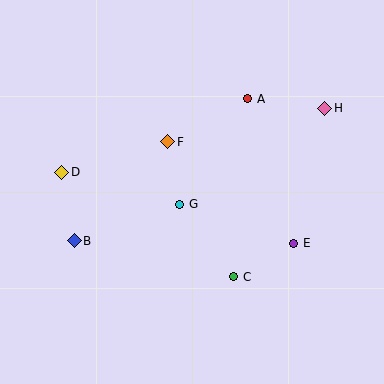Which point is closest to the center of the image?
Point G at (180, 204) is closest to the center.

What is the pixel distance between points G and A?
The distance between G and A is 126 pixels.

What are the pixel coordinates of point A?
Point A is at (248, 99).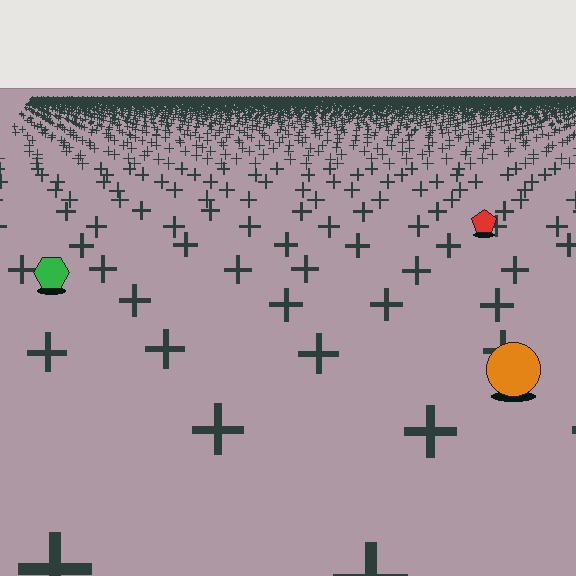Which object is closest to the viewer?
The orange circle is closest. The texture marks near it are larger and more spread out.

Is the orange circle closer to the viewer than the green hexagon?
Yes. The orange circle is closer — you can tell from the texture gradient: the ground texture is coarser near it.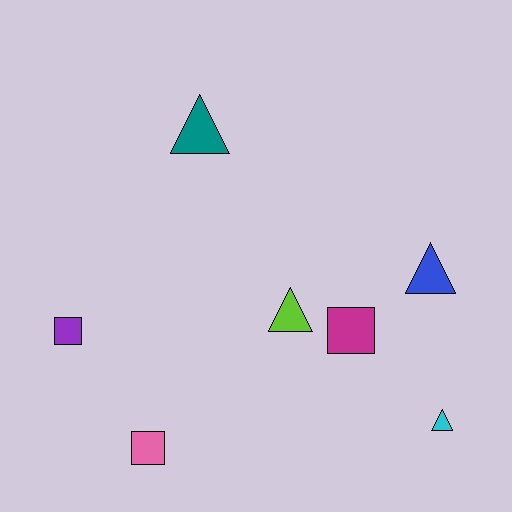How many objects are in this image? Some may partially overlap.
There are 7 objects.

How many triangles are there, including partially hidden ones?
There are 4 triangles.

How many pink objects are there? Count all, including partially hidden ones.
There is 1 pink object.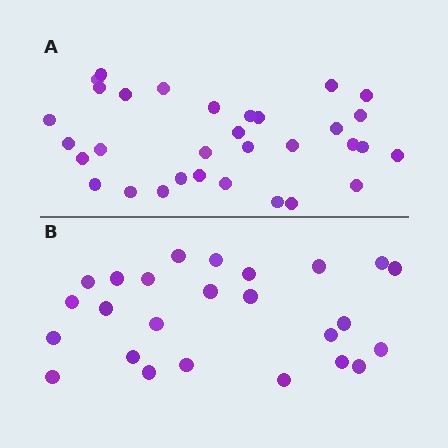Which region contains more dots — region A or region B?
Region A (the top region) has more dots.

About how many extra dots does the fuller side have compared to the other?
Region A has roughly 8 or so more dots than region B.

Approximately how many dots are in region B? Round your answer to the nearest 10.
About 20 dots. (The exact count is 25, which rounds to 20.)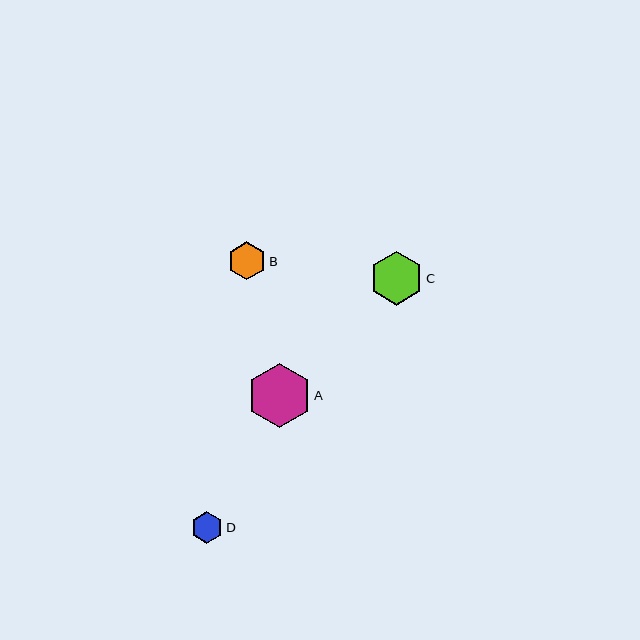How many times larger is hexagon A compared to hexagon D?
Hexagon A is approximately 2.0 times the size of hexagon D.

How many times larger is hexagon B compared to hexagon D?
Hexagon B is approximately 1.2 times the size of hexagon D.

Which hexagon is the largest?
Hexagon A is the largest with a size of approximately 64 pixels.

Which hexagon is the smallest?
Hexagon D is the smallest with a size of approximately 32 pixels.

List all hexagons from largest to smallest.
From largest to smallest: A, C, B, D.